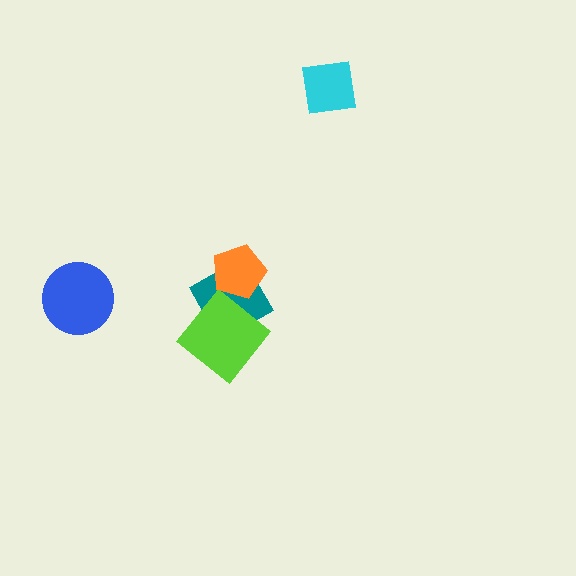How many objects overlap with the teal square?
2 objects overlap with the teal square.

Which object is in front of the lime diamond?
The orange pentagon is in front of the lime diamond.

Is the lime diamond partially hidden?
Yes, it is partially covered by another shape.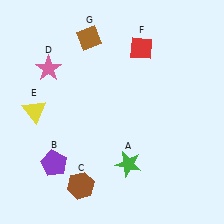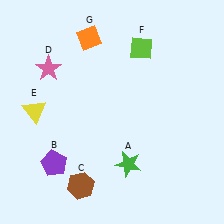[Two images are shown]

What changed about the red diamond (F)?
In Image 1, F is red. In Image 2, it changed to lime.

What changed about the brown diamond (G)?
In Image 1, G is brown. In Image 2, it changed to orange.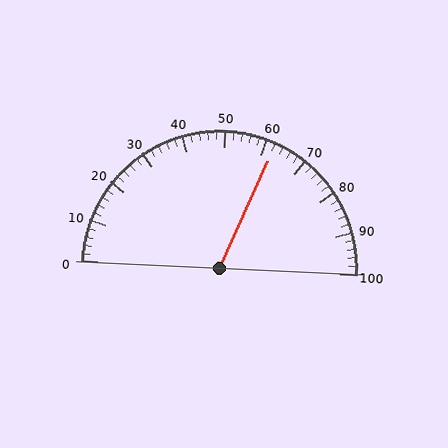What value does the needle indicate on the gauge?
The needle indicates approximately 62.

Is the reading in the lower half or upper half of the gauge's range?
The reading is in the upper half of the range (0 to 100).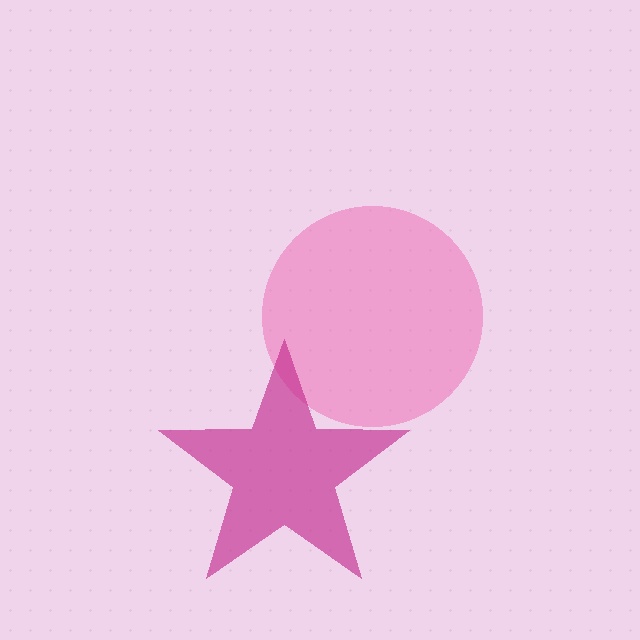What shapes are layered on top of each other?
The layered shapes are: a pink circle, a magenta star.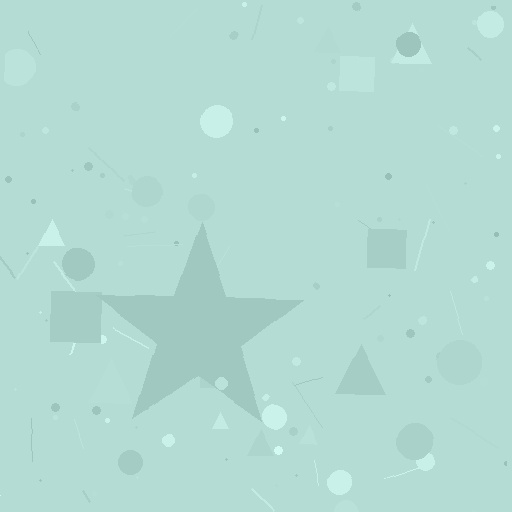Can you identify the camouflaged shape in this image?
The camouflaged shape is a star.